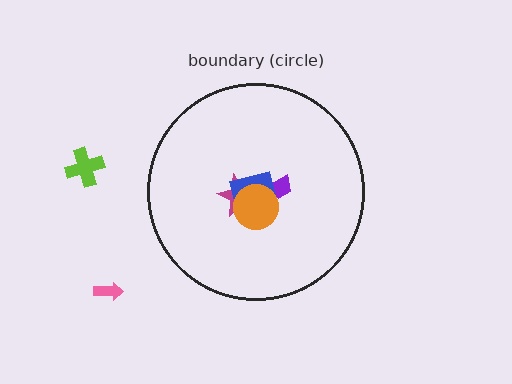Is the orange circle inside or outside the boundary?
Inside.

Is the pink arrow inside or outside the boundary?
Outside.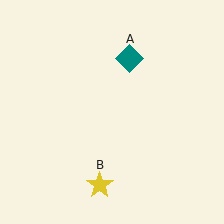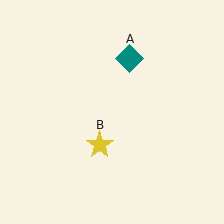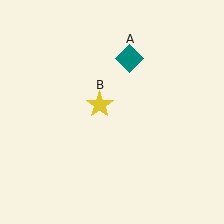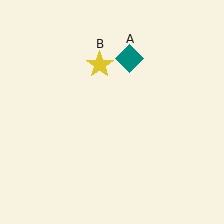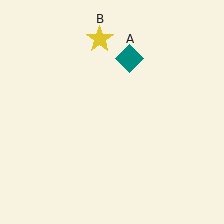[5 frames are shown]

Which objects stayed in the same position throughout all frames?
Teal diamond (object A) remained stationary.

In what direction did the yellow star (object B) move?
The yellow star (object B) moved up.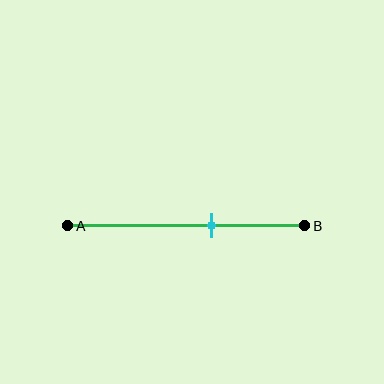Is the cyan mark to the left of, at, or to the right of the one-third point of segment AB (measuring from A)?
The cyan mark is to the right of the one-third point of segment AB.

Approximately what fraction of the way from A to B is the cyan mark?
The cyan mark is approximately 60% of the way from A to B.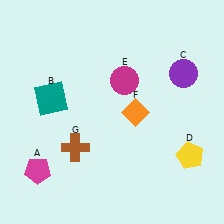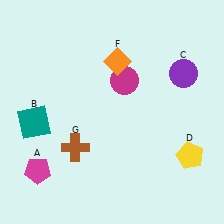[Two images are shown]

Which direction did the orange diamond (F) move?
The orange diamond (F) moved up.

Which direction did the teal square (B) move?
The teal square (B) moved down.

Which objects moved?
The objects that moved are: the teal square (B), the orange diamond (F).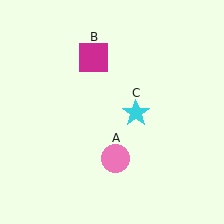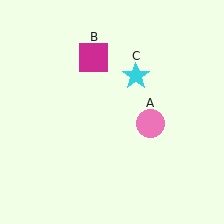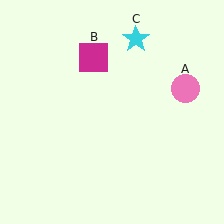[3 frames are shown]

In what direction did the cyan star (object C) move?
The cyan star (object C) moved up.